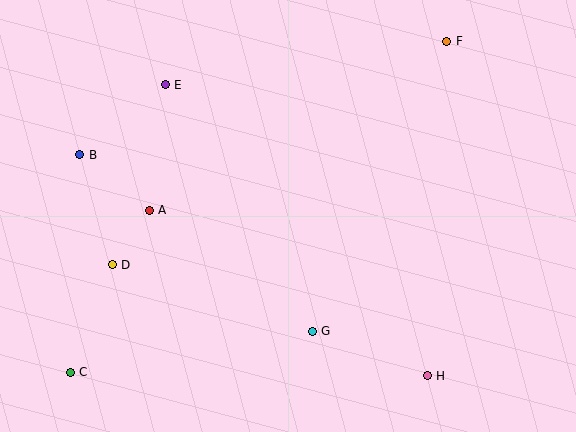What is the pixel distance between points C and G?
The distance between C and G is 245 pixels.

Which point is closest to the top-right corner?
Point F is closest to the top-right corner.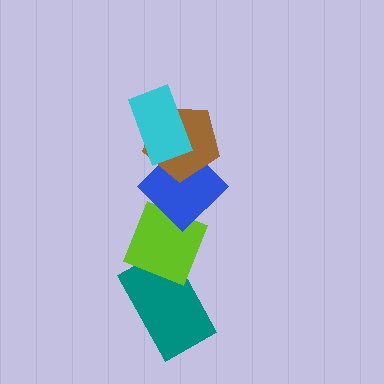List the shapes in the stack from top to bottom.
From top to bottom: the cyan rectangle, the brown pentagon, the blue diamond, the lime diamond, the teal rectangle.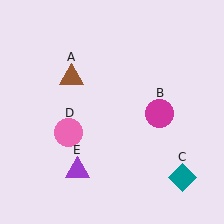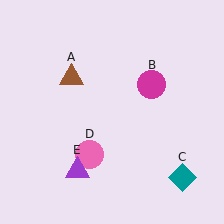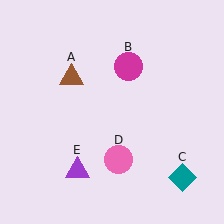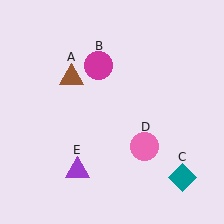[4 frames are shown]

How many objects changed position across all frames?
2 objects changed position: magenta circle (object B), pink circle (object D).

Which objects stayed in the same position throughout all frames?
Brown triangle (object A) and teal diamond (object C) and purple triangle (object E) remained stationary.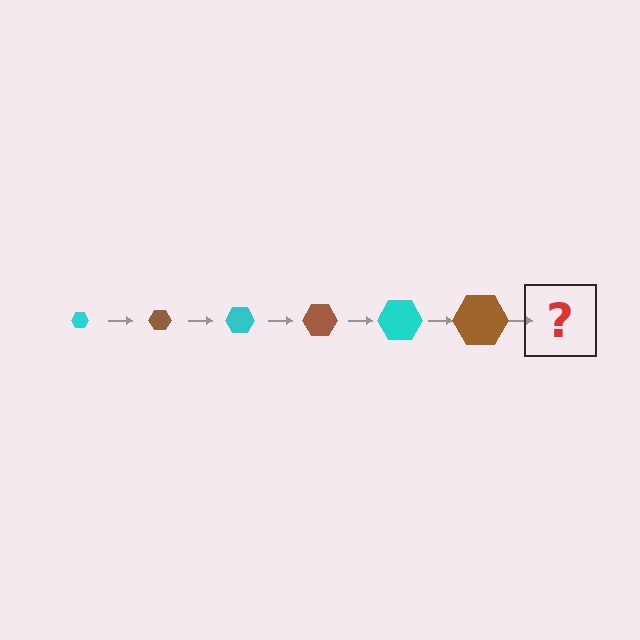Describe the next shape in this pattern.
It should be a cyan hexagon, larger than the previous one.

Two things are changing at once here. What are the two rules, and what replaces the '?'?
The two rules are that the hexagon grows larger each step and the color cycles through cyan and brown. The '?' should be a cyan hexagon, larger than the previous one.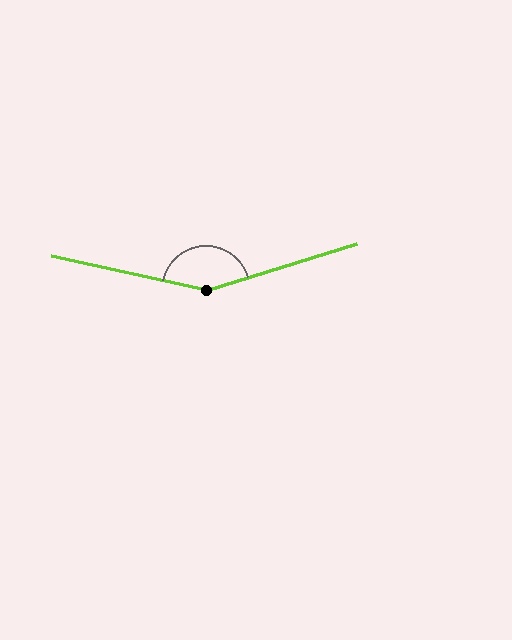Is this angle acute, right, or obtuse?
It is obtuse.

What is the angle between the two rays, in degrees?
Approximately 151 degrees.